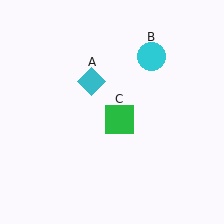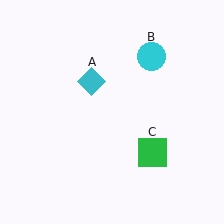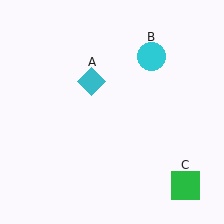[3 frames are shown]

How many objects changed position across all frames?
1 object changed position: green square (object C).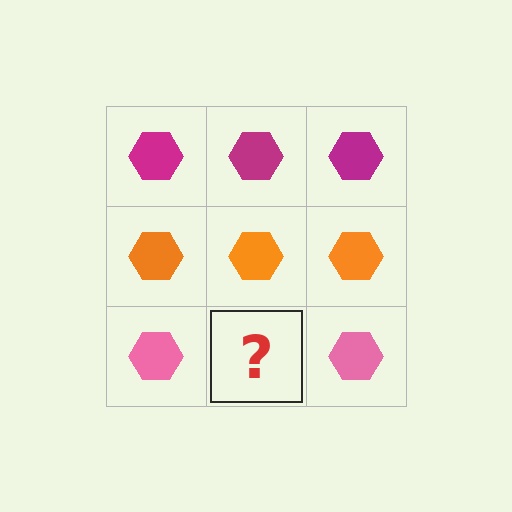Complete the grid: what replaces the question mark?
The question mark should be replaced with a pink hexagon.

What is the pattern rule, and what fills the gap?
The rule is that each row has a consistent color. The gap should be filled with a pink hexagon.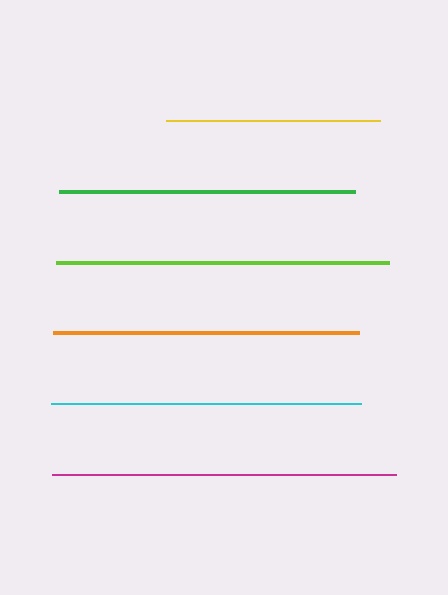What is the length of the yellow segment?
The yellow segment is approximately 215 pixels long.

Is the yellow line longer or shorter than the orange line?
The orange line is longer than the yellow line.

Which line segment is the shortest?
The yellow line is the shortest at approximately 215 pixels.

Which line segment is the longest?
The magenta line is the longest at approximately 344 pixels.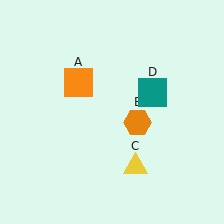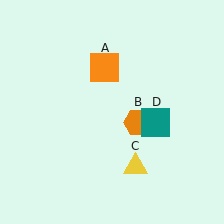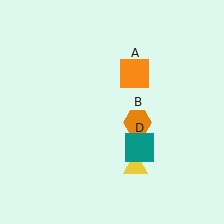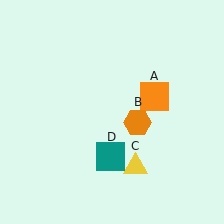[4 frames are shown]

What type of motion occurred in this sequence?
The orange square (object A), teal square (object D) rotated clockwise around the center of the scene.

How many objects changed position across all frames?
2 objects changed position: orange square (object A), teal square (object D).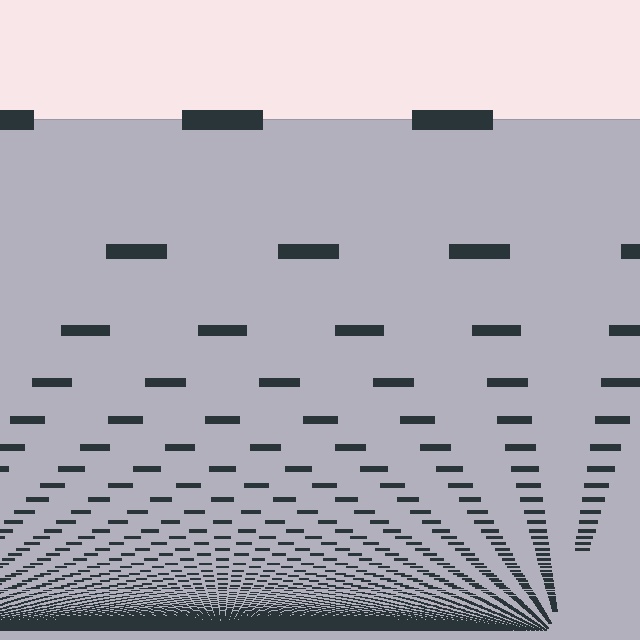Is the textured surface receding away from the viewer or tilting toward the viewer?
The surface appears to tilt toward the viewer. Texture elements get larger and sparser toward the top.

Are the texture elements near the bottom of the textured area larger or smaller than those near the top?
Smaller. The gradient is inverted — elements near the bottom are smaller and denser.